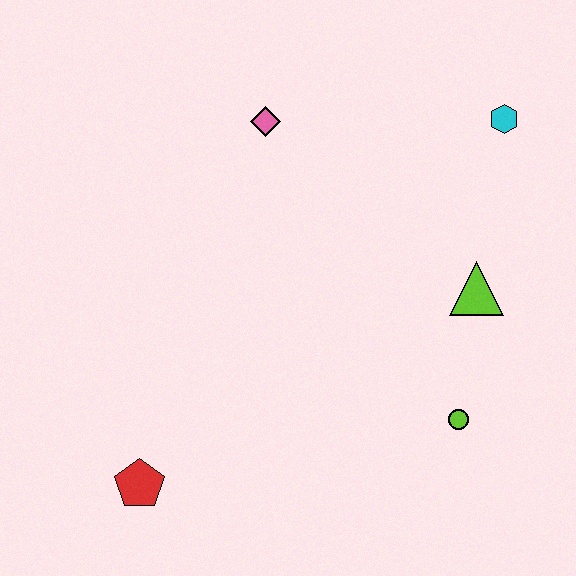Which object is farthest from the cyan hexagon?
The red pentagon is farthest from the cyan hexagon.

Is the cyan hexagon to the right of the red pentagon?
Yes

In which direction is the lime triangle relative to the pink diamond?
The lime triangle is to the right of the pink diamond.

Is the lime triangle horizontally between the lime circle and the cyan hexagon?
Yes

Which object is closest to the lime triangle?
The lime circle is closest to the lime triangle.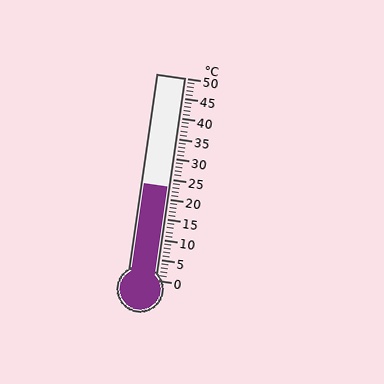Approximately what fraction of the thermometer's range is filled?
The thermometer is filled to approximately 45% of its range.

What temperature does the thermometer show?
The thermometer shows approximately 23°C.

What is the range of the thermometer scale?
The thermometer scale ranges from 0°C to 50°C.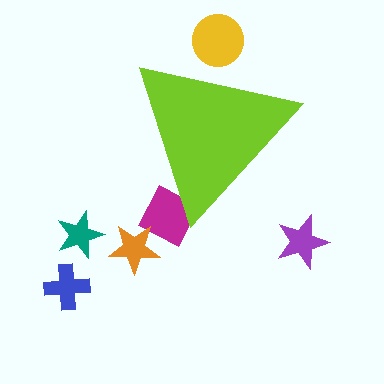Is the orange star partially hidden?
No, the orange star is fully visible.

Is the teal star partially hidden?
No, the teal star is fully visible.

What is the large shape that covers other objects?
A lime triangle.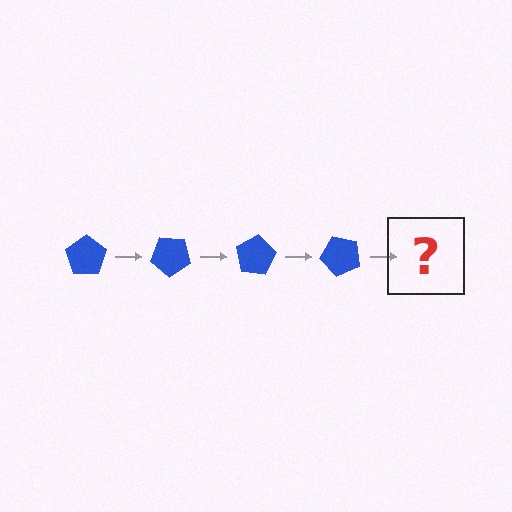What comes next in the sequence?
The next element should be a blue pentagon rotated 160 degrees.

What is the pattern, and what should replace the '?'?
The pattern is that the pentagon rotates 40 degrees each step. The '?' should be a blue pentagon rotated 160 degrees.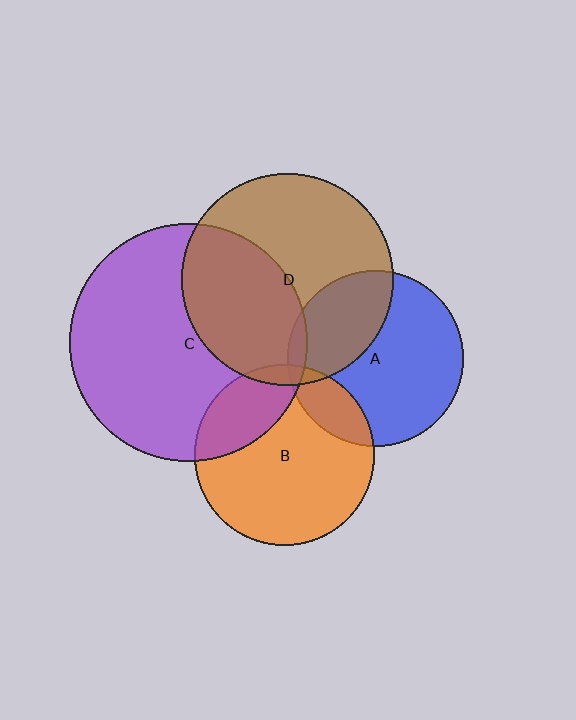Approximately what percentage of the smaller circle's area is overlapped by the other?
Approximately 40%.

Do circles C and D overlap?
Yes.